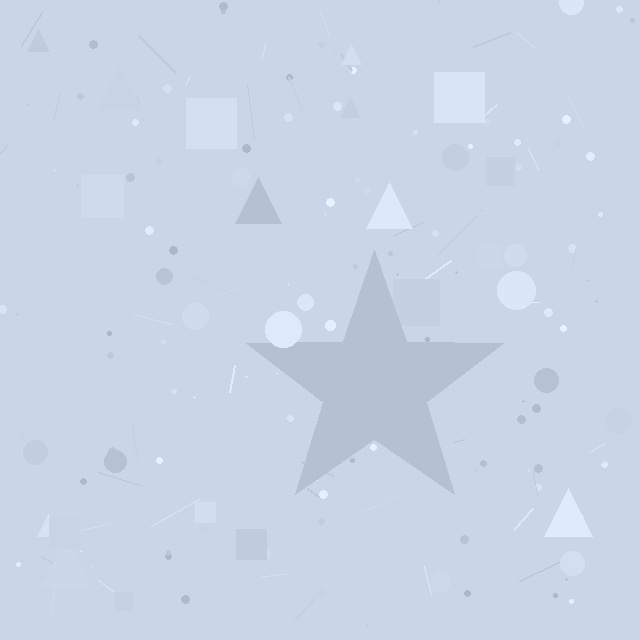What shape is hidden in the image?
A star is hidden in the image.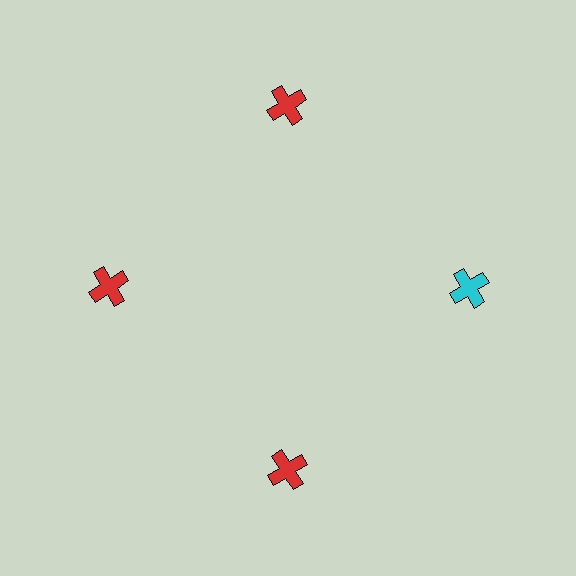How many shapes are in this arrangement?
There are 4 shapes arranged in a ring pattern.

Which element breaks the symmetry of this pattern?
The cyan cross at roughly the 3 o'clock position breaks the symmetry. All other shapes are red crosses.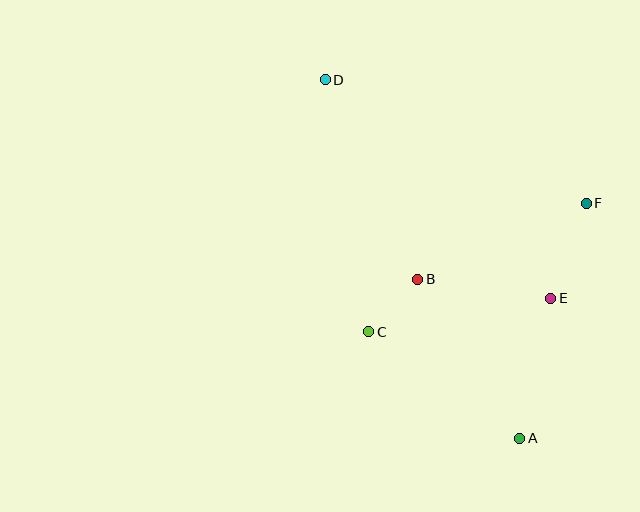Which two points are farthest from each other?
Points A and D are farthest from each other.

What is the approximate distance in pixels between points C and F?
The distance between C and F is approximately 253 pixels.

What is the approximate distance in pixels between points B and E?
The distance between B and E is approximately 134 pixels.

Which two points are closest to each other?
Points B and C are closest to each other.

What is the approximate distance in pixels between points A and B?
The distance between A and B is approximately 189 pixels.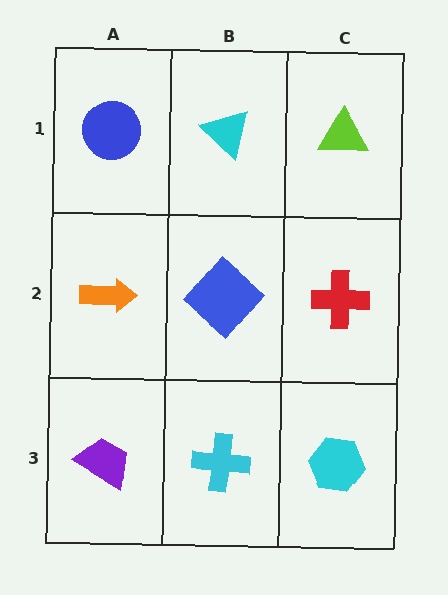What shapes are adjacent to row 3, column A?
An orange arrow (row 2, column A), a cyan cross (row 3, column B).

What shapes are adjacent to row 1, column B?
A blue diamond (row 2, column B), a blue circle (row 1, column A), a lime triangle (row 1, column C).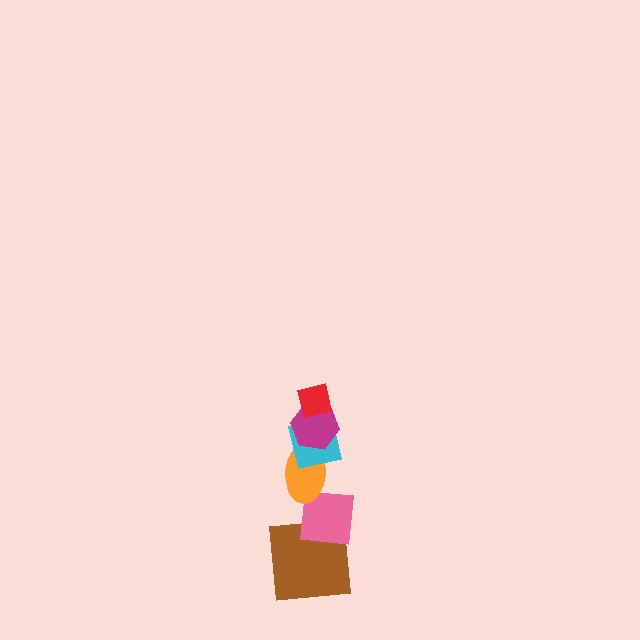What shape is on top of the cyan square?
The magenta hexagon is on top of the cyan square.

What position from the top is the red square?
The red square is 1st from the top.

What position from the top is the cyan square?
The cyan square is 3rd from the top.